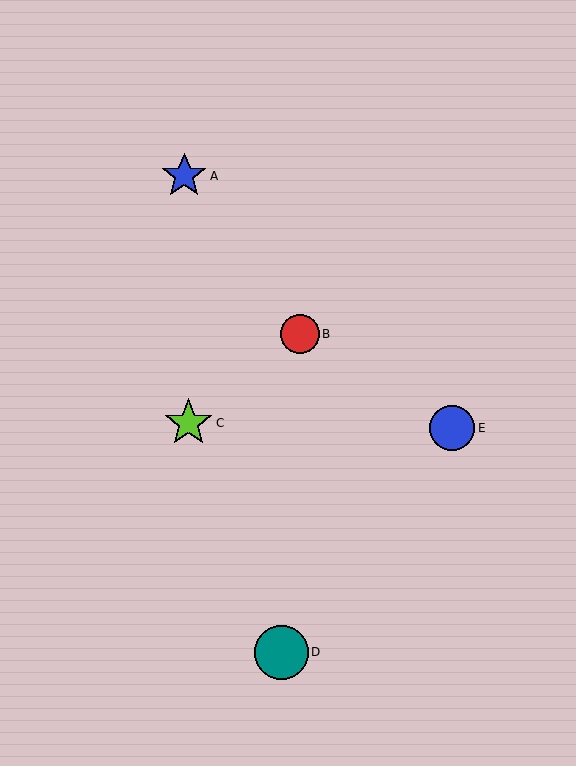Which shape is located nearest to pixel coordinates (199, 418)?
The lime star (labeled C) at (189, 423) is nearest to that location.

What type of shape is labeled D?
Shape D is a teal circle.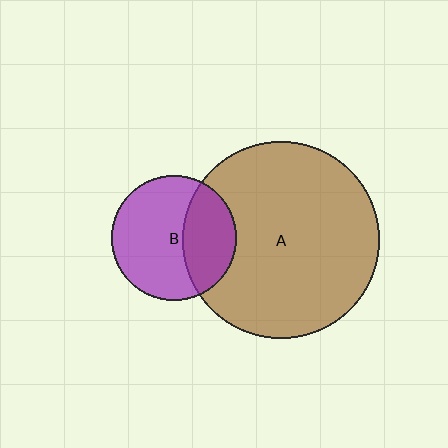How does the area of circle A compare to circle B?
Approximately 2.5 times.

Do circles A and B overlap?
Yes.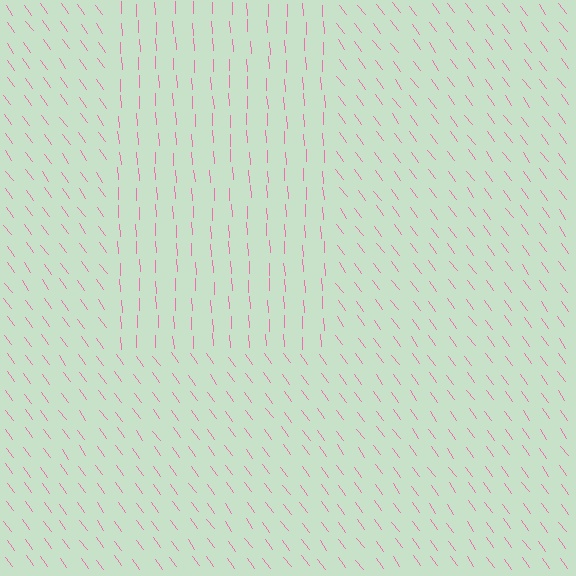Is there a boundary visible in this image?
Yes, there is a texture boundary formed by a change in line orientation.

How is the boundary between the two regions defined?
The boundary is defined purely by a change in line orientation (approximately 33 degrees difference). All lines are the same color and thickness.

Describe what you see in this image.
The image is filled with small pink line segments. A rectangle region in the image has lines oriented differently from the surrounding lines, creating a visible texture boundary.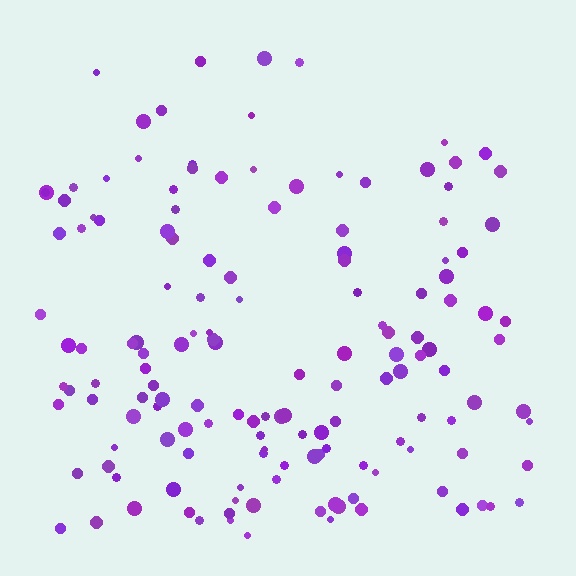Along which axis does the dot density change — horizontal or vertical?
Vertical.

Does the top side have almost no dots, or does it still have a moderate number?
Still a moderate number, just noticeably fewer than the bottom.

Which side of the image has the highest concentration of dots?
The bottom.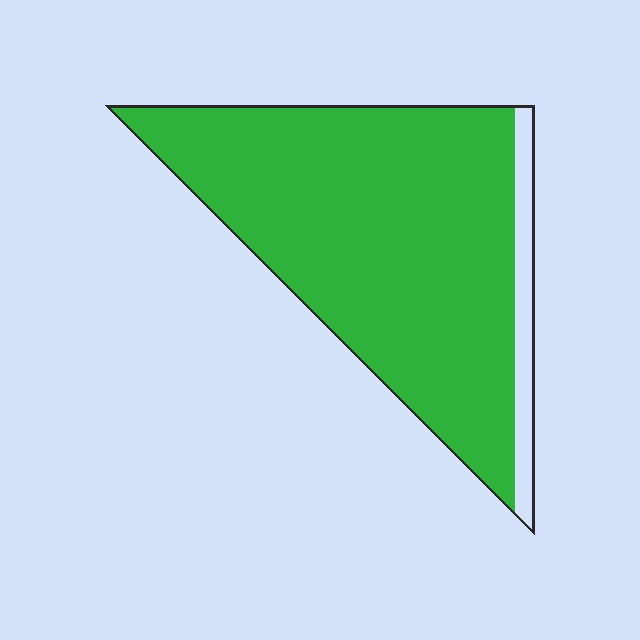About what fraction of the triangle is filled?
About nine tenths (9/10).